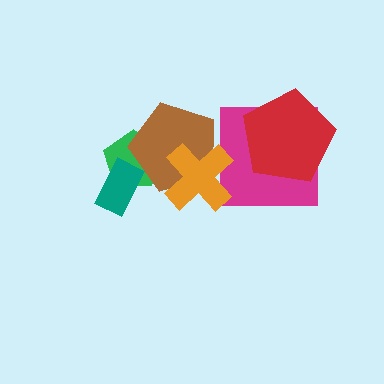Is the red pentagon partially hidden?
No, no other shape covers it.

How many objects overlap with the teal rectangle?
1 object overlaps with the teal rectangle.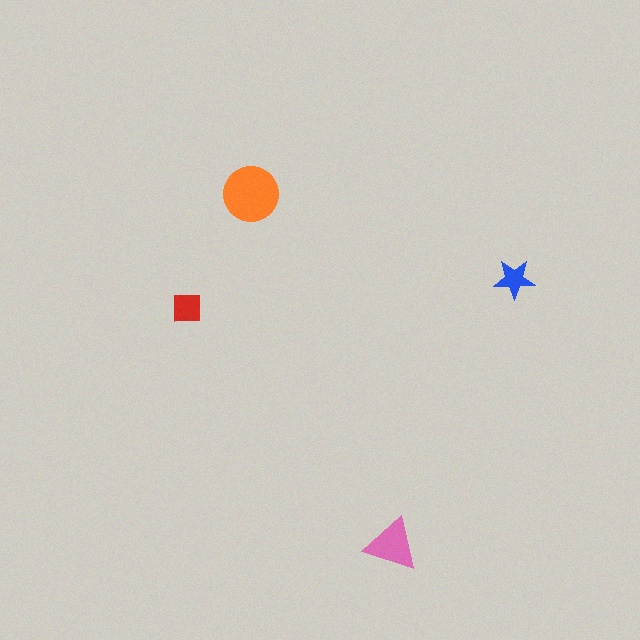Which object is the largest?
The orange circle.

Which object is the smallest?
The blue star.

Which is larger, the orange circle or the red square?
The orange circle.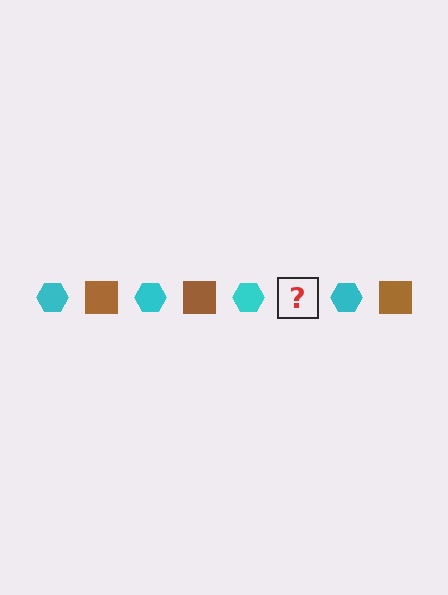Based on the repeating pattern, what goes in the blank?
The blank should be a brown square.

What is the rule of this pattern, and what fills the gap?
The rule is that the pattern alternates between cyan hexagon and brown square. The gap should be filled with a brown square.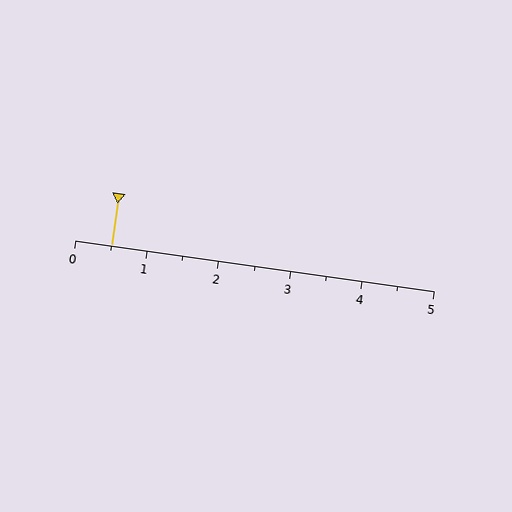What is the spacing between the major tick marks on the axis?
The major ticks are spaced 1 apart.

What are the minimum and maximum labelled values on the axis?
The axis runs from 0 to 5.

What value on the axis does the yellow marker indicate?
The marker indicates approximately 0.5.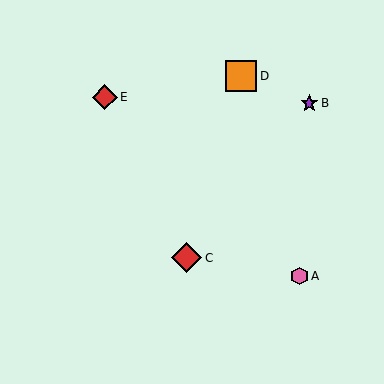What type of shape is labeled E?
Shape E is a red diamond.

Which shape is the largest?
The orange square (labeled D) is the largest.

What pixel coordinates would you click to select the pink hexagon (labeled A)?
Click at (299, 276) to select the pink hexagon A.